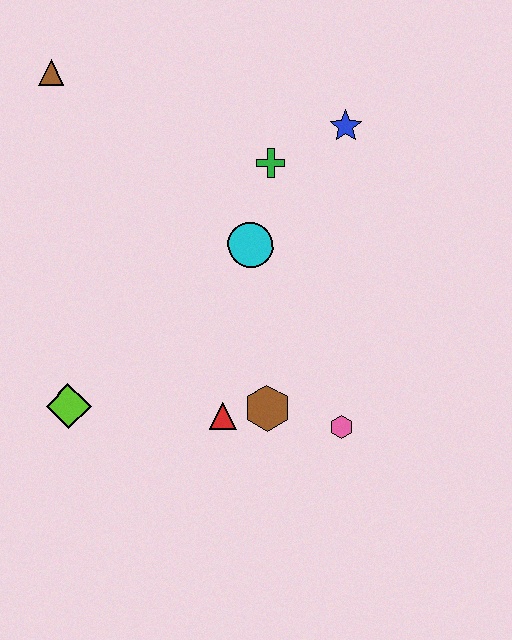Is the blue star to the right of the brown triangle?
Yes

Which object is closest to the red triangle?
The brown hexagon is closest to the red triangle.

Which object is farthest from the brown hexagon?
The brown triangle is farthest from the brown hexagon.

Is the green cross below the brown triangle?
Yes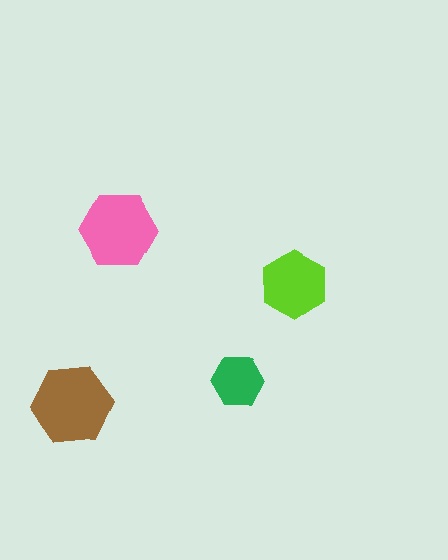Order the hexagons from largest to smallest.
the brown one, the pink one, the lime one, the green one.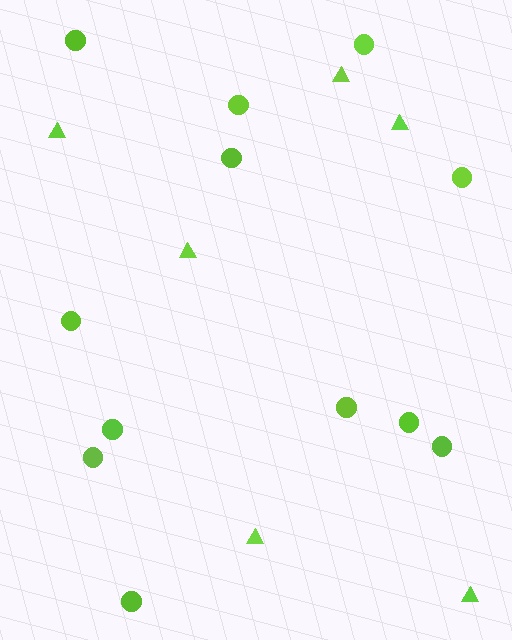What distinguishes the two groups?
There are 2 groups: one group of circles (12) and one group of triangles (6).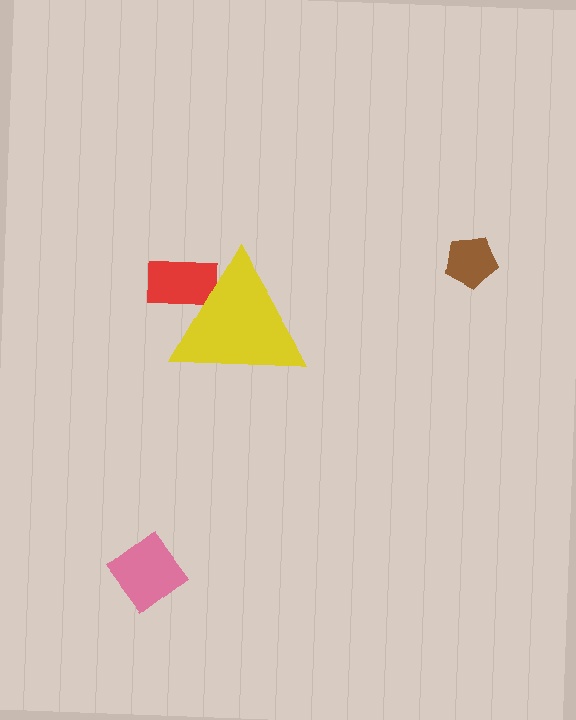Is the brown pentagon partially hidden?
No, the brown pentagon is fully visible.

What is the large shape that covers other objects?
A yellow triangle.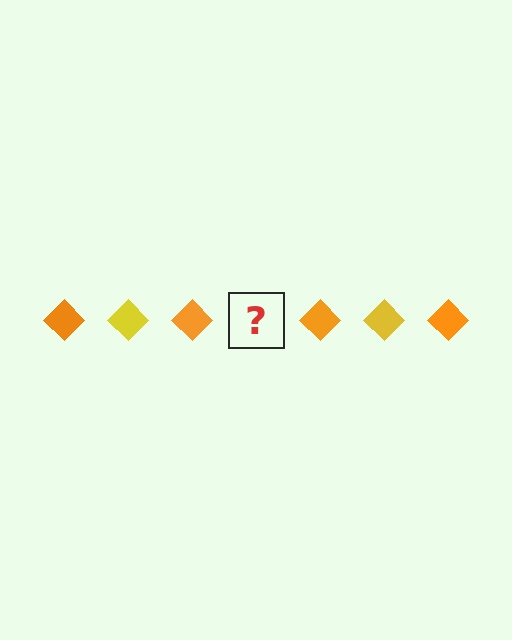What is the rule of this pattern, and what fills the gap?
The rule is that the pattern cycles through orange, yellow diamonds. The gap should be filled with a yellow diamond.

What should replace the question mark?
The question mark should be replaced with a yellow diamond.